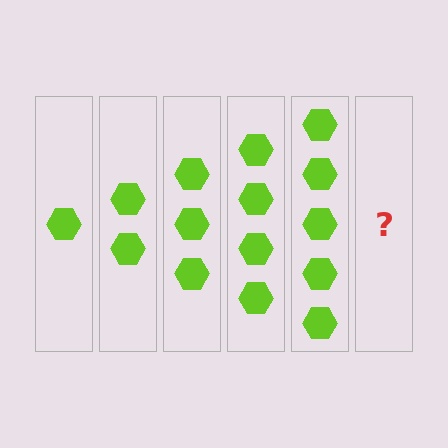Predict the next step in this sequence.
The next step is 6 hexagons.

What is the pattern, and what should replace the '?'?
The pattern is that each step adds one more hexagon. The '?' should be 6 hexagons.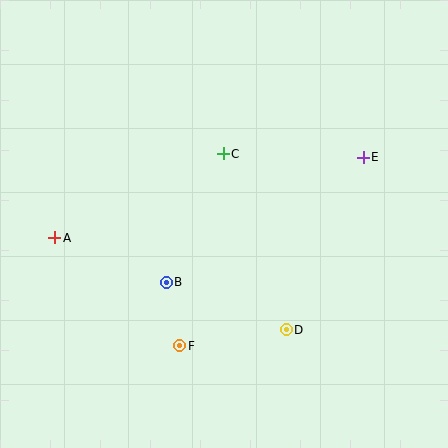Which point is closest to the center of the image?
Point C at (223, 154) is closest to the center.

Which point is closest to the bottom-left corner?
Point F is closest to the bottom-left corner.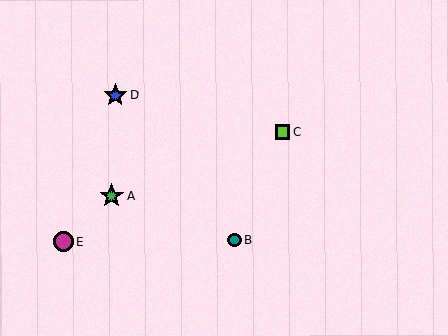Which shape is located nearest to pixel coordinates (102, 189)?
The green star (labeled A) at (112, 195) is nearest to that location.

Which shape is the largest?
The green star (labeled A) is the largest.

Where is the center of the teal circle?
The center of the teal circle is at (235, 240).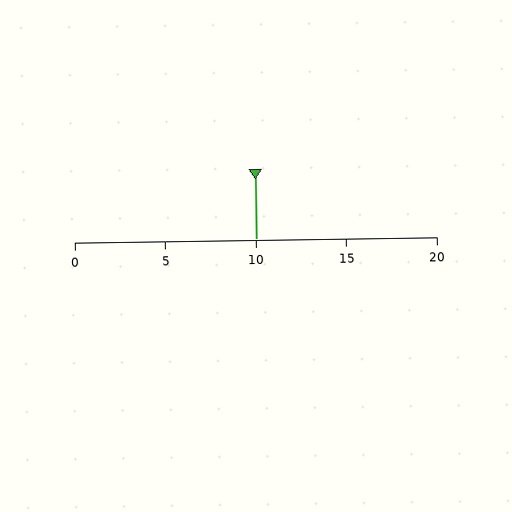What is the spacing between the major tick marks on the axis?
The major ticks are spaced 5 apart.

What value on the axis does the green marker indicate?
The marker indicates approximately 10.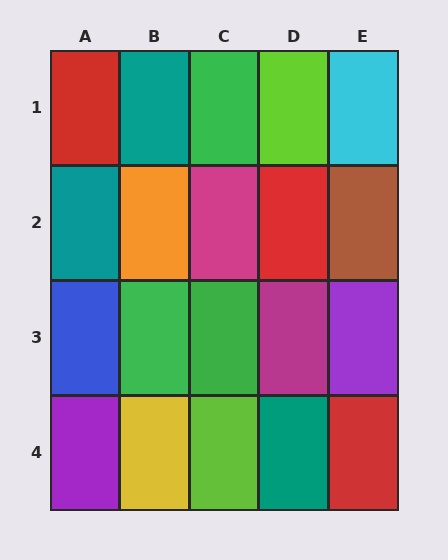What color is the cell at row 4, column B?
Yellow.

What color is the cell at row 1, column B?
Teal.